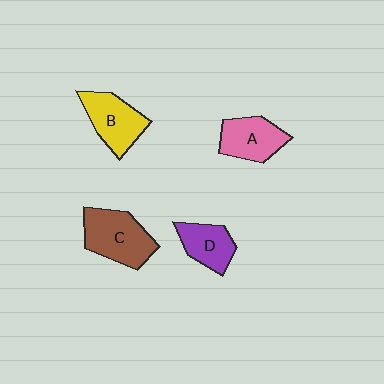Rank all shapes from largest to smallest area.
From largest to smallest: C (brown), B (yellow), A (pink), D (purple).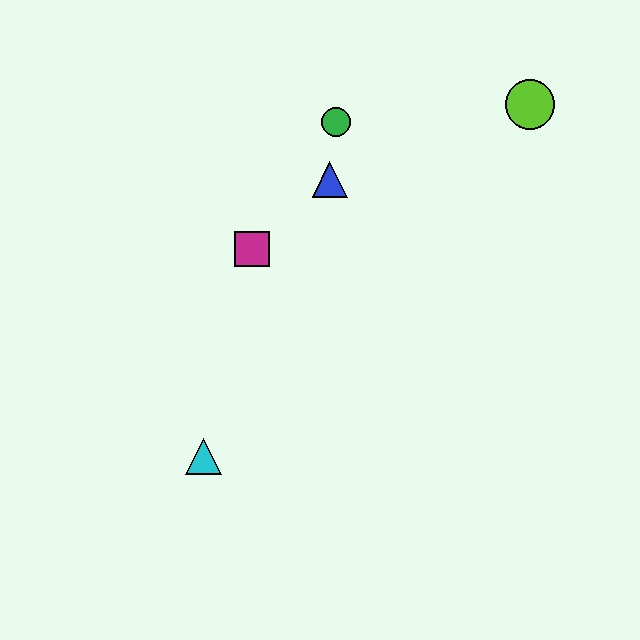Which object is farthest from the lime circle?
The cyan triangle is farthest from the lime circle.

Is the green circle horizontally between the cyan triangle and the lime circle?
Yes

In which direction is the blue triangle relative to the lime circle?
The blue triangle is to the left of the lime circle.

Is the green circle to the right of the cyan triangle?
Yes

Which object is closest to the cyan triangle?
The magenta square is closest to the cyan triangle.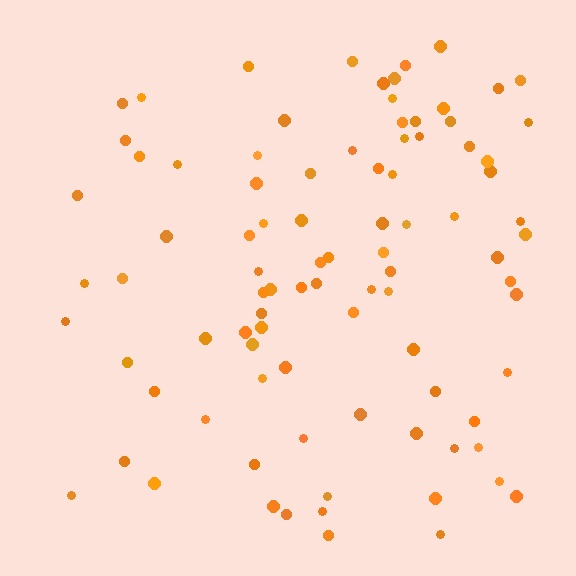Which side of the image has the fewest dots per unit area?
The left.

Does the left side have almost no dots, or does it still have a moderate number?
Still a moderate number, just noticeably fewer than the right.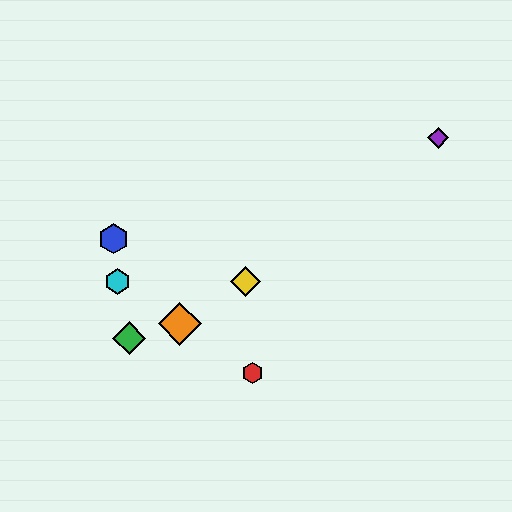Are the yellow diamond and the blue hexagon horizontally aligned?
No, the yellow diamond is at y≈281 and the blue hexagon is at y≈239.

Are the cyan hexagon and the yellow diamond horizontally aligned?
Yes, both are at y≈281.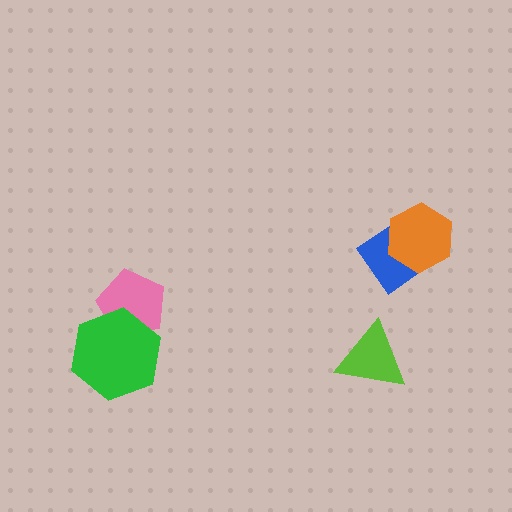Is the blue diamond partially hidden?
Yes, it is partially covered by another shape.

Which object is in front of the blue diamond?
The orange hexagon is in front of the blue diamond.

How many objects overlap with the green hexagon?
1 object overlaps with the green hexagon.